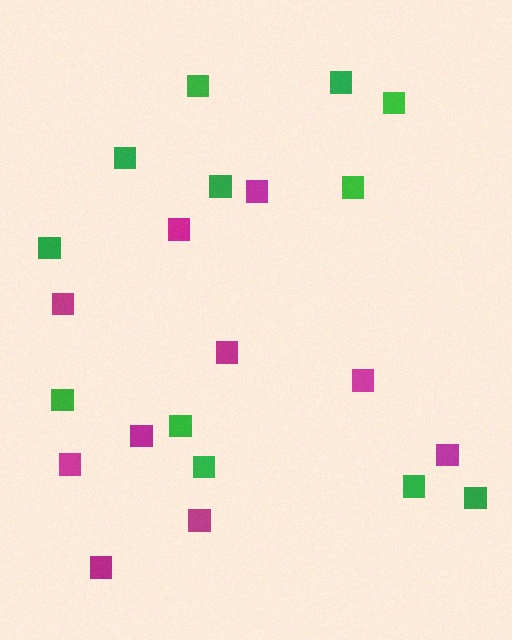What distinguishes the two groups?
There are 2 groups: one group of magenta squares (10) and one group of green squares (12).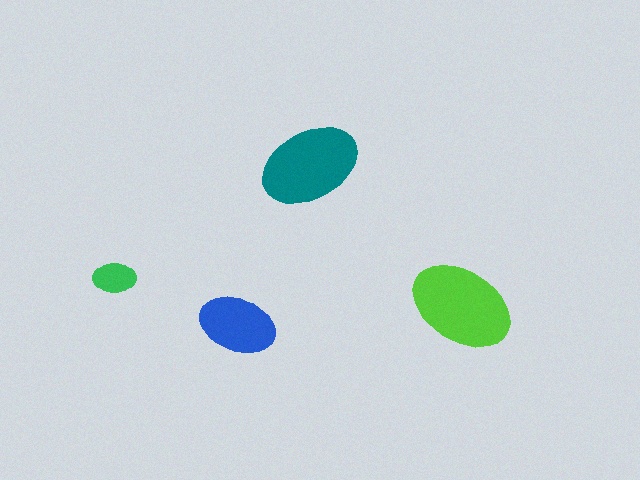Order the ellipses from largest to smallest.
the lime one, the teal one, the blue one, the green one.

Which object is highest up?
The teal ellipse is topmost.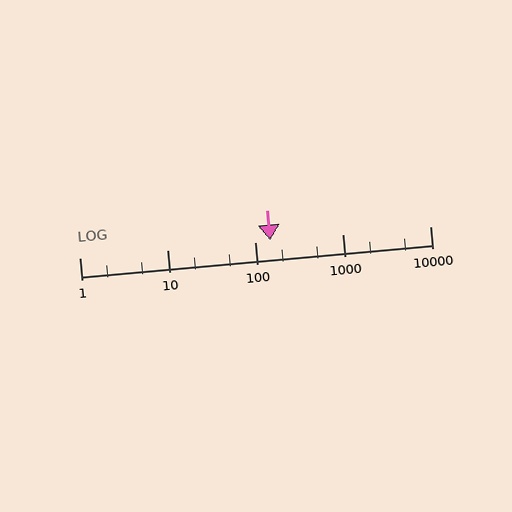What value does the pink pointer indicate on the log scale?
The pointer indicates approximately 150.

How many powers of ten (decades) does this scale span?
The scale spans 4 decades, from 1 to 10000.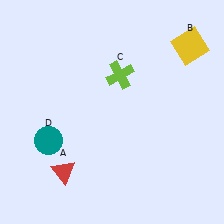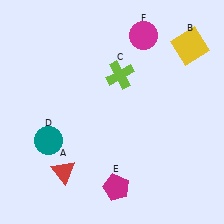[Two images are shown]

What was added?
A magenta pentagon (E), a magenta circle (F) were added in Image 2.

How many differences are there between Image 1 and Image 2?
There are 2 differences between the two images.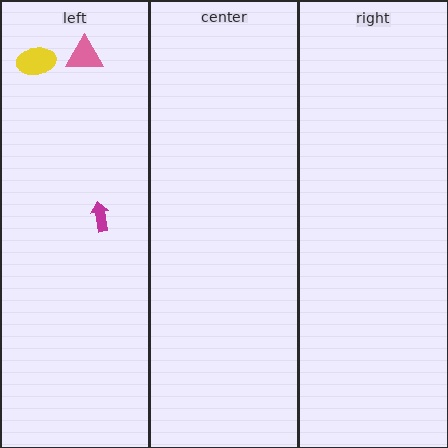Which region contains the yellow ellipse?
The left region.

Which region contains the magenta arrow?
The left region.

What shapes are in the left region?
The pink triangle, the magenta arrow, the yellow ellipse.